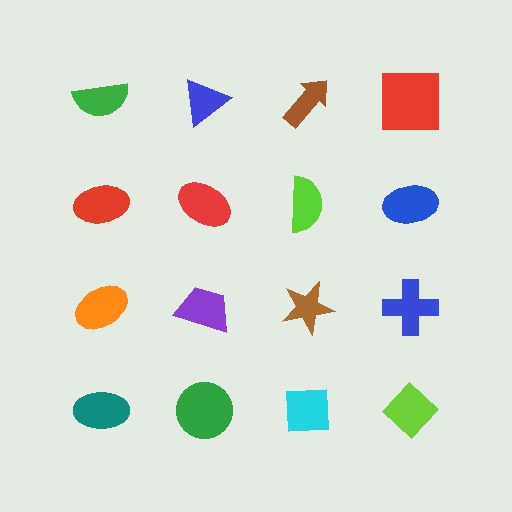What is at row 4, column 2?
A green circle.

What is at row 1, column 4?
A red square.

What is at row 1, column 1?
A green semicircle.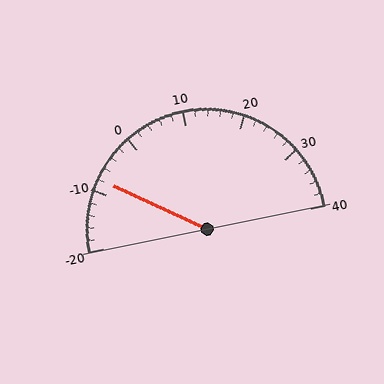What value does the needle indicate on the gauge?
The needle indicates approximately -8.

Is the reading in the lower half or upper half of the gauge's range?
The reading is in the lower half of the range (-20 to 40).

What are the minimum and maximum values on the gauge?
The gauge ranges from -20 to 40.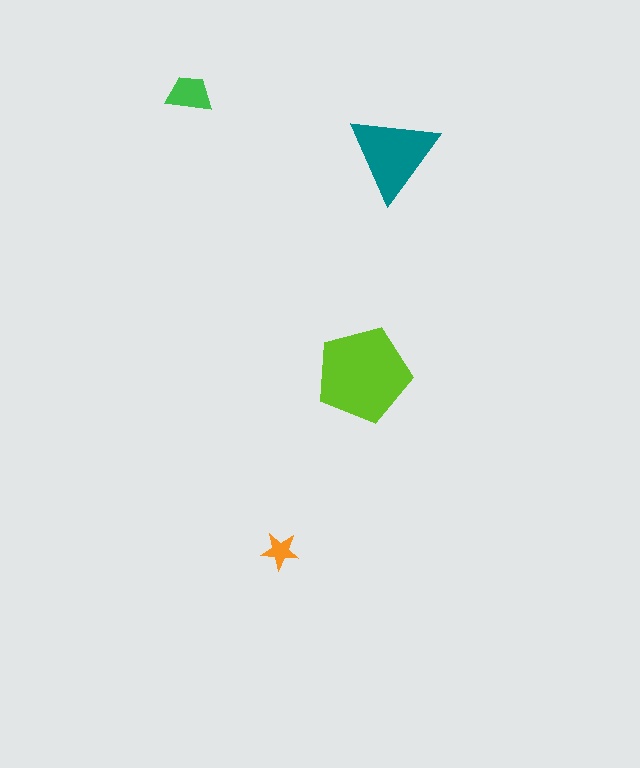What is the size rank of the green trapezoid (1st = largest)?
3rd.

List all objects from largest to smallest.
The lime pentagon, the teal triangle, the green trapezoid, the orange star.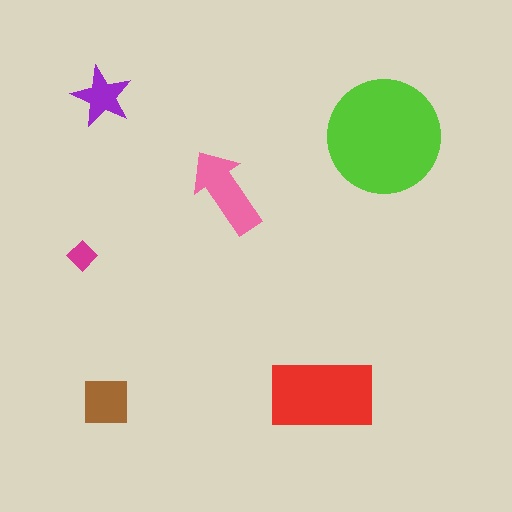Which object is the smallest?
The magenta diamond.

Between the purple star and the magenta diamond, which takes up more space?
The purple star.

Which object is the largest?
The lime circle.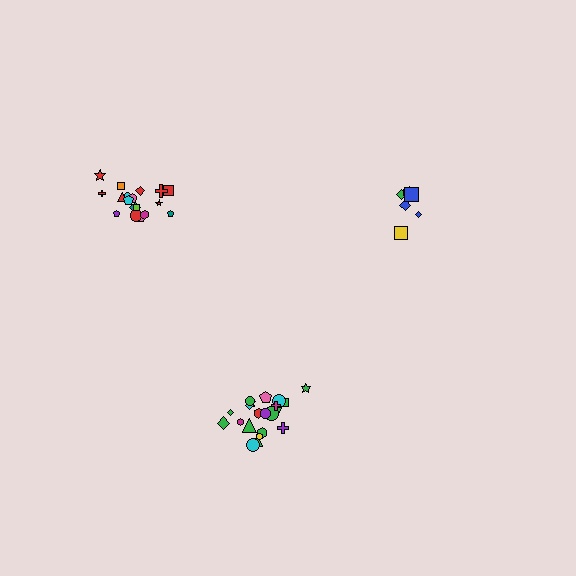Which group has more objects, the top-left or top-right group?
The top-left group.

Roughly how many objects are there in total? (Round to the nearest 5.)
Roughly 45 objects in total.